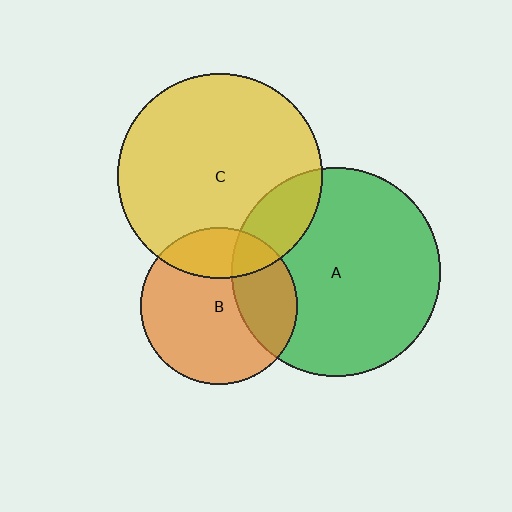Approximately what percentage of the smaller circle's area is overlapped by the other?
Approximately 20%.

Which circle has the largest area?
Circle A (green).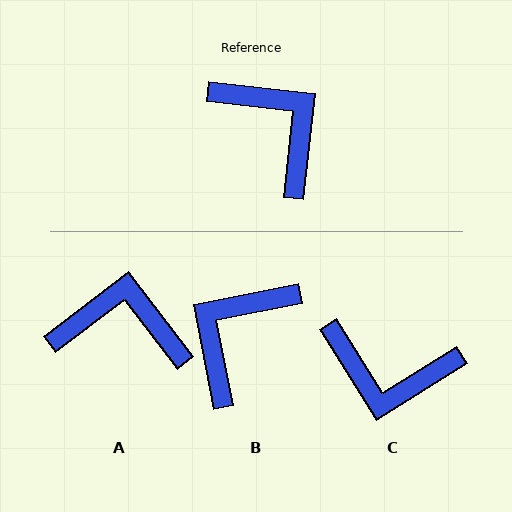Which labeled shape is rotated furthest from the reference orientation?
C, about 141 degrees away.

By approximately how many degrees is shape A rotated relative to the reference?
Approximately 44 degrees counter-clockwise.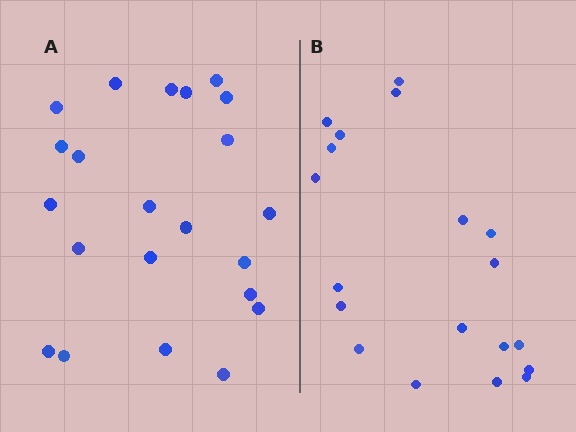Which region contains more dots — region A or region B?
Region A (the left region) has more dots.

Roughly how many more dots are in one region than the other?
Region A has just a few more — roughly 2 or 3 more dots than region B.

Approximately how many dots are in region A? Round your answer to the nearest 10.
About 20 dots. (The exact count is 22, which rounds to 20.)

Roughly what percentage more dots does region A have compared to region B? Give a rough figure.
About 15% more.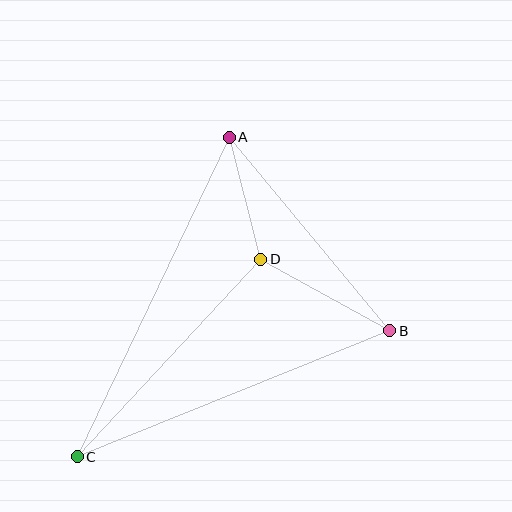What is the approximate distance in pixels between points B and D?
The distance between B and D is approximately 147 pixels.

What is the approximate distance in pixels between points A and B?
The distance between A and B is approximately 251 pixels.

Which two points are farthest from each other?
Points A and C are farthest from each other.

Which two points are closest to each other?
Points A and D are closest to each other.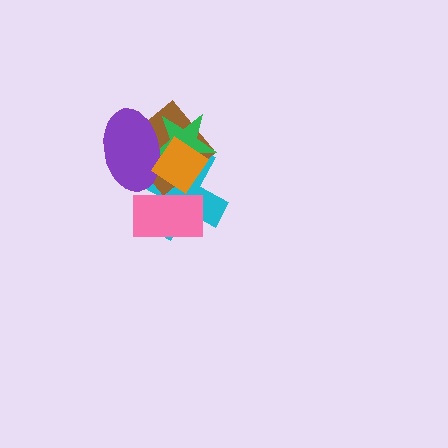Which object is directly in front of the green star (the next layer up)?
The purple ellipse is directly in front of the green star.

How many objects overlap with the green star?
4 objects overlap with the green star.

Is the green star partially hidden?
Yes, it is partially covered by another shape.